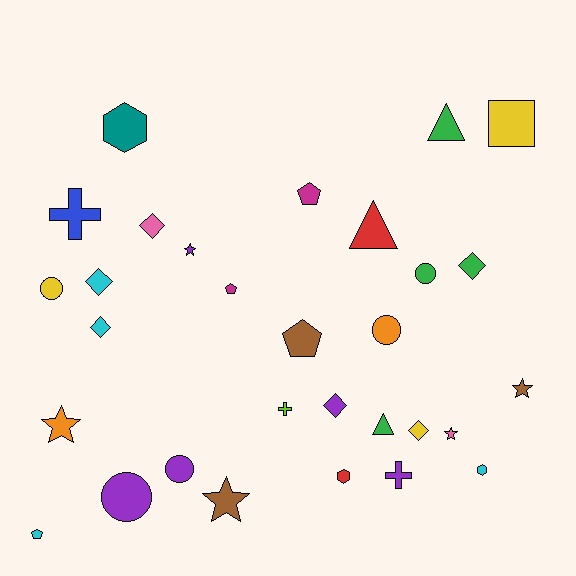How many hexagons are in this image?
There are 3 hexagons.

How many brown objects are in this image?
There are 3 brown objects.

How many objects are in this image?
There are 30 objects.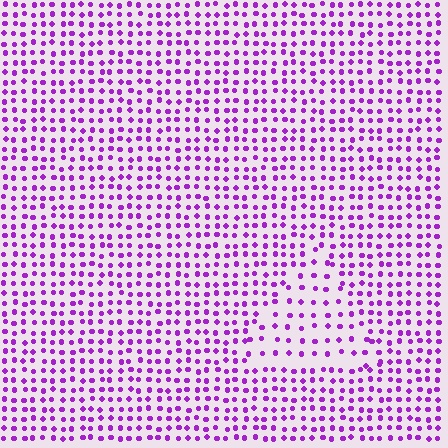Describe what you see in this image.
The image contains small purple elements arranged at two different densities. A triangle-shaped region is visible where the elements are less densely packed than the surrounding area.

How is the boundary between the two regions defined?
The boundary is defined by a change in element density (approximately 1.8x ratio). All elements are the same color, size, and shape.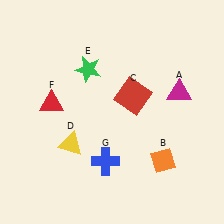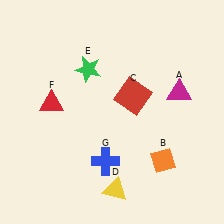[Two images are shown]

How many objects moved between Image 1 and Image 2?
1 object moved between the two images.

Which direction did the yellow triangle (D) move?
The yellow triangle (D) moved down.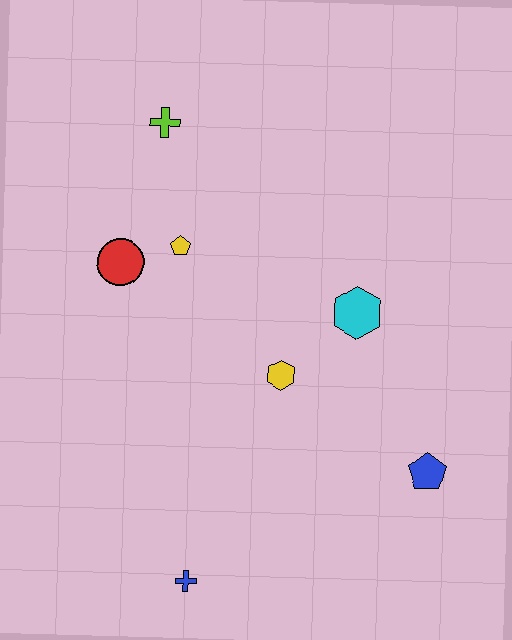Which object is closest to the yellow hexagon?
The cyan hexagon is closest to the yellow hexagon.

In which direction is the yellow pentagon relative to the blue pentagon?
The yellow pentagon is to the left of the blue pentagon.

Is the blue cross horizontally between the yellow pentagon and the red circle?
No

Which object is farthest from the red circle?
The blue pentagon is farthest from the red circle.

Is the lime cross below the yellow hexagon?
No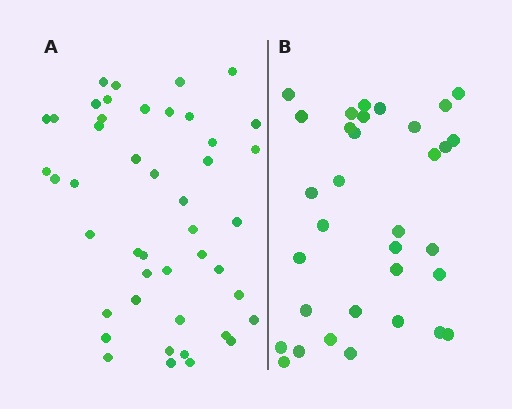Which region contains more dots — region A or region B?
Region A (the left region) has more dots.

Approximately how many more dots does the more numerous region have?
Region A has roughly 12 or so more dots than region B.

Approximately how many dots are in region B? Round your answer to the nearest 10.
About 30 dots. (The exact count is 33, which rounds to 30.)